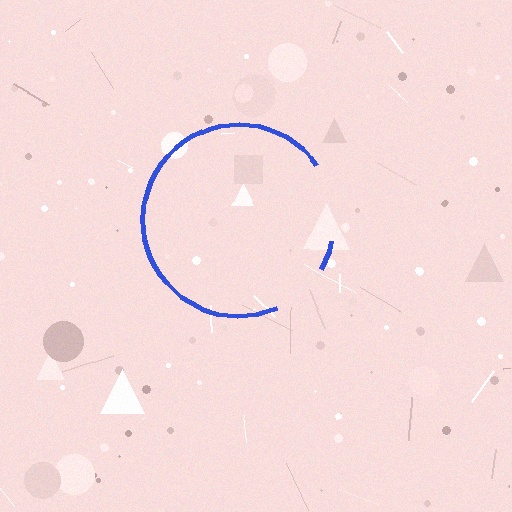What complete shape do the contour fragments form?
The contour fragments form a circle.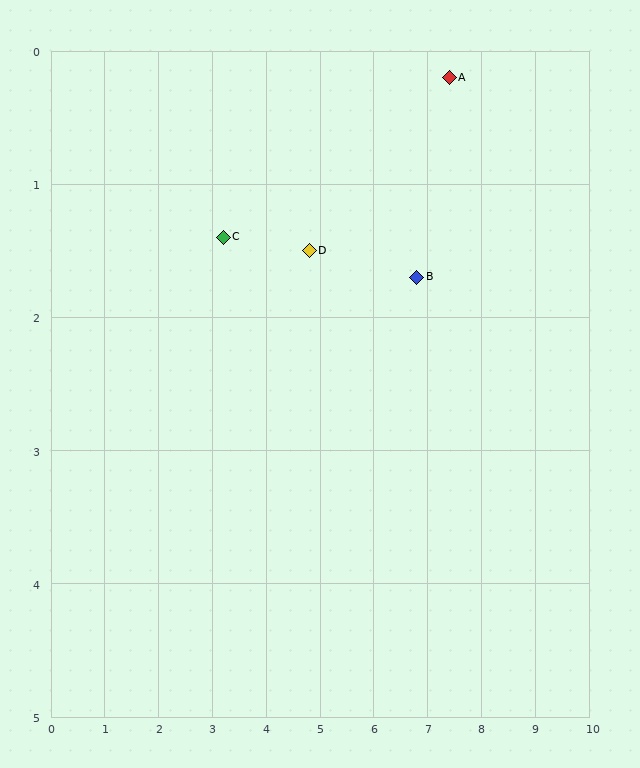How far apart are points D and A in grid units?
Points D and A are about 2.9 grid units apart.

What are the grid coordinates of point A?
Point A is at approximately (7.4, 0.2).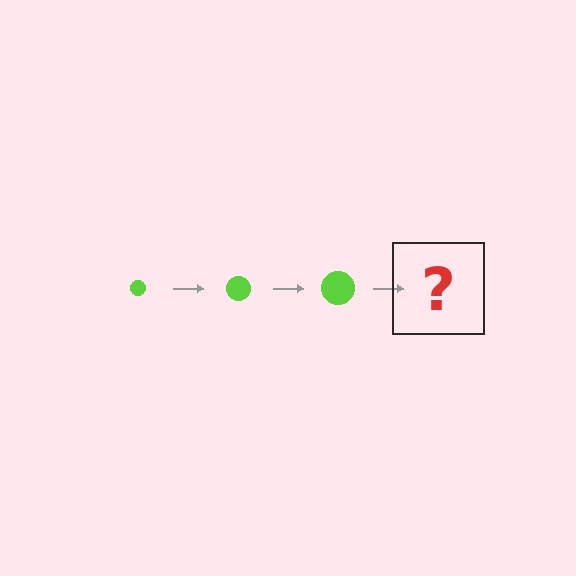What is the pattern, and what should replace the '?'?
The pattern is that the circle gets progressively larger each step. The '?' should be a lime circle, larger than the previous one.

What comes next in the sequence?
The next element should be a lime circle, larger than the previous one.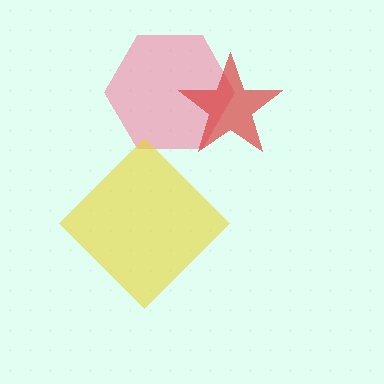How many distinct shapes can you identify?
There are 3 distinct shapes: a pink hexagon, a yellow diamond, a red star.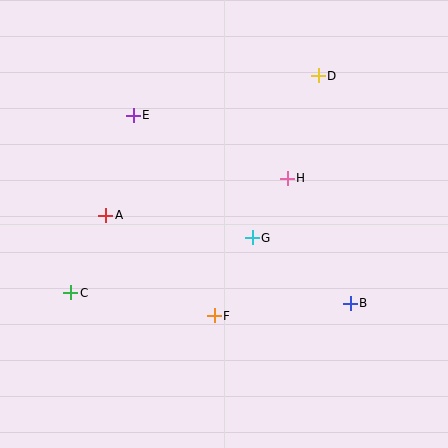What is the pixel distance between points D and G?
The distance between D and G is 175 pixels.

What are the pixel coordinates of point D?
Point D is at (318, 76).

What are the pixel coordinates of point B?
Point B is at (350, 303).